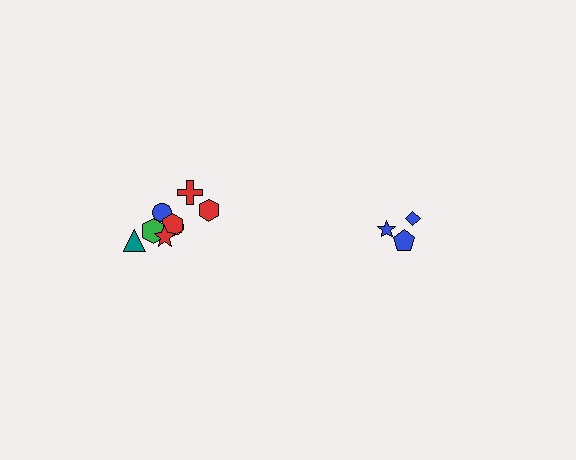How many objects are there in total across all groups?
There are 11 objects.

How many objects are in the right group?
There are 3 objects.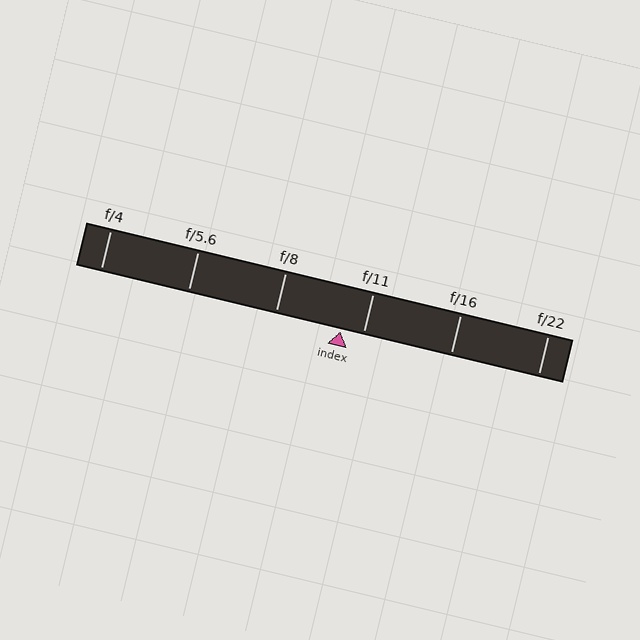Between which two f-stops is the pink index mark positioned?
The index mark is between f/8 and f/11.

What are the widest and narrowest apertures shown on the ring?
The widest aperture shown is f/4 and the narrowest is f/22.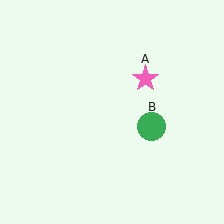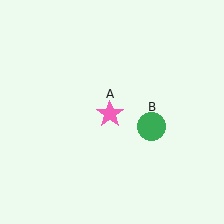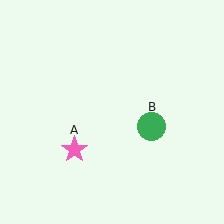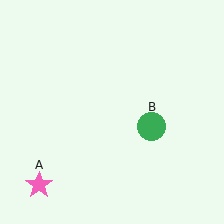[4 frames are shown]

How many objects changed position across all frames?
1 object changed position: pink star (object A).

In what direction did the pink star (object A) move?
The pink star (object A) moved down and to the left.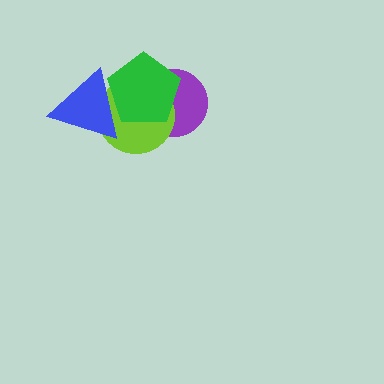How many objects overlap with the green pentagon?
3 objects overlap with the green pentagon.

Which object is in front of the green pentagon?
The blue triangle is in front of the green pentagon.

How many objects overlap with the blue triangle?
2 objects overlap with the blue triangle.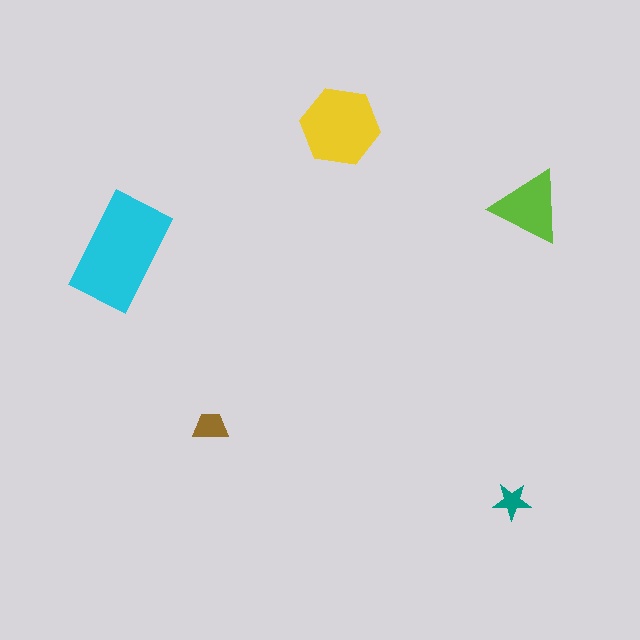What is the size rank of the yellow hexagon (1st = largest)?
2nd.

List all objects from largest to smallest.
The cyan rectangle, the yellow hexagon, the lime triangle, the brown trapezoid, the teal star.